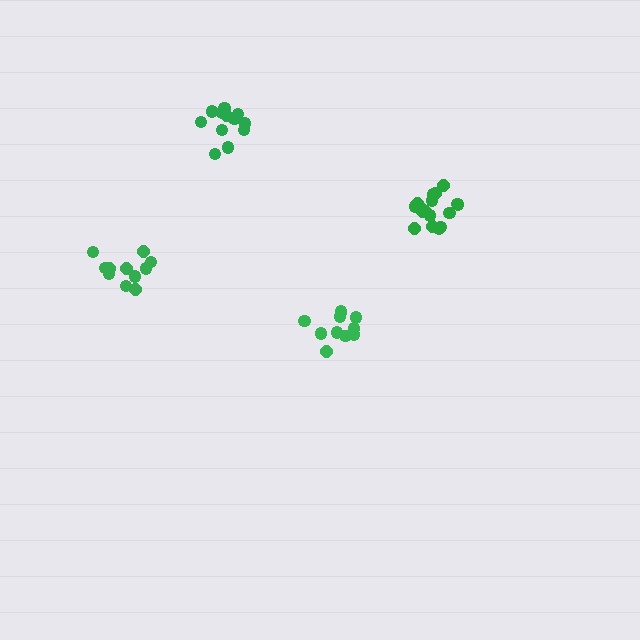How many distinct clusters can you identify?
There are 4 distinct clusters.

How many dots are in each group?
Group 1: 17 dots, Group 2: 11 dots, Group 3: 11 dots, Group 4: 13 dots (52 total).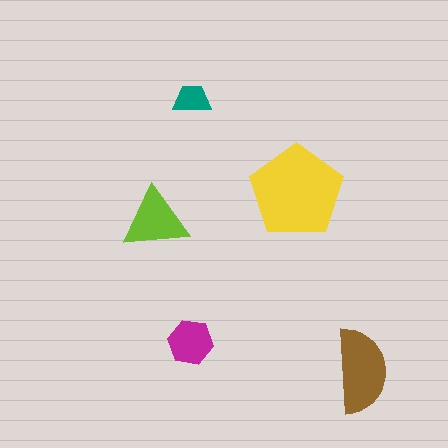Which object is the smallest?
The teal trapezoid.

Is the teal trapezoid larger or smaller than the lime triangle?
Smaller.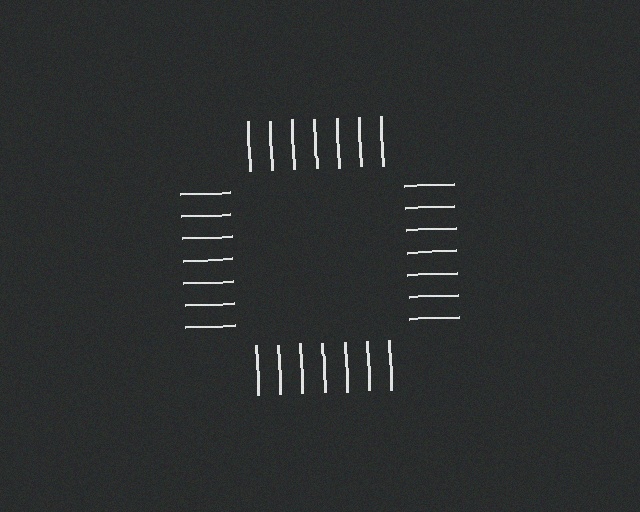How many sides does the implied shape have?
4 sides — the line-ends trace a square.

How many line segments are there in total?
28 — 7 along each of the 4 edges.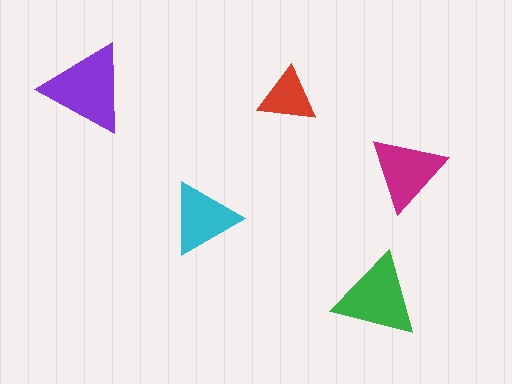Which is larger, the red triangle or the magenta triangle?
The magenta one.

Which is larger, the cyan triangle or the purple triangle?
The purple one.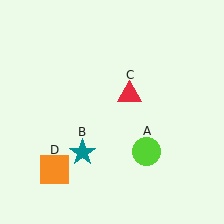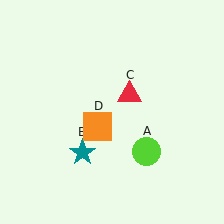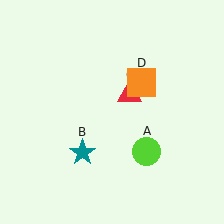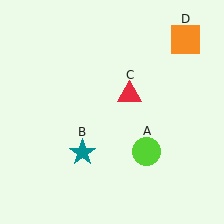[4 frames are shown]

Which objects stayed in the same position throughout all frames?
Lime circle (object A) and teal star (object B) and red triangle (object C) remained stationary.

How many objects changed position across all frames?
1 object changed position: orange square (object D).